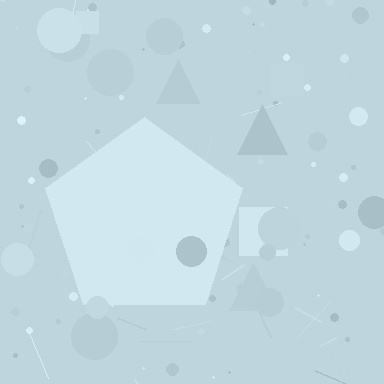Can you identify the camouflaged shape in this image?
The camouflaged shape is a pentagon.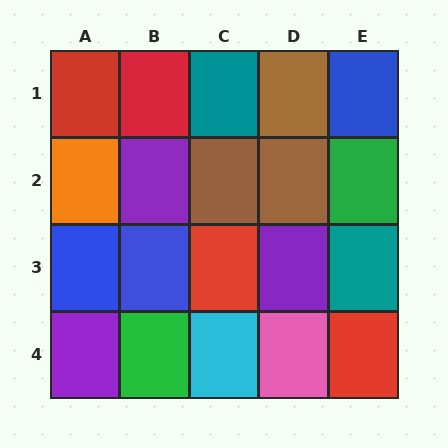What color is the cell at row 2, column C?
Brown.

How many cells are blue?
3 cells are blue.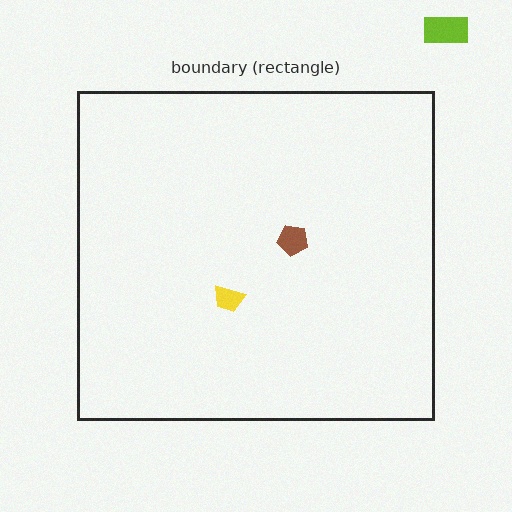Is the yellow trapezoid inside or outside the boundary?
Inside.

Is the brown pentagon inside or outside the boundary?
Inside.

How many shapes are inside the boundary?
2 inside, 1 outside.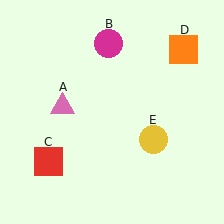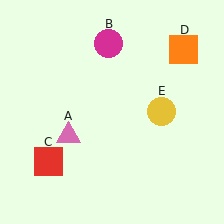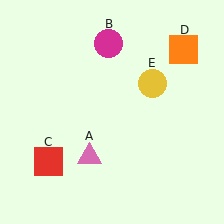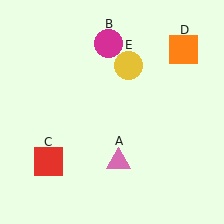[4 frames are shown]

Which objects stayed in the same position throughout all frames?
Magenta circle (object B) and red square (object C) and orange square (object D) remained stationary.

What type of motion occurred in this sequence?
The pink triangle (object A), yellow circle (object E) rotated counterclockwise around the center of the scene.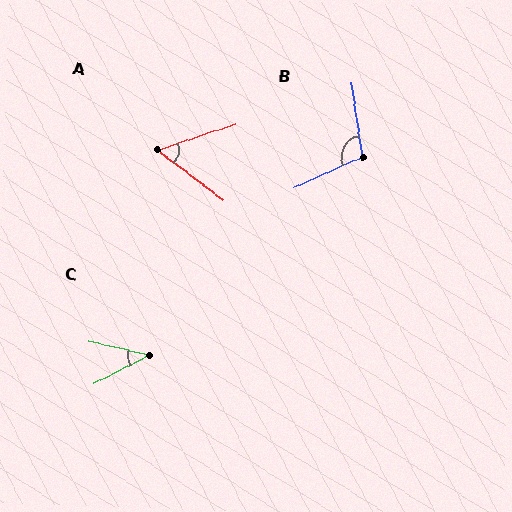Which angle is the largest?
B, at approximately 106 degrees.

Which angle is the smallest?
C, at approximately 40 degrees.